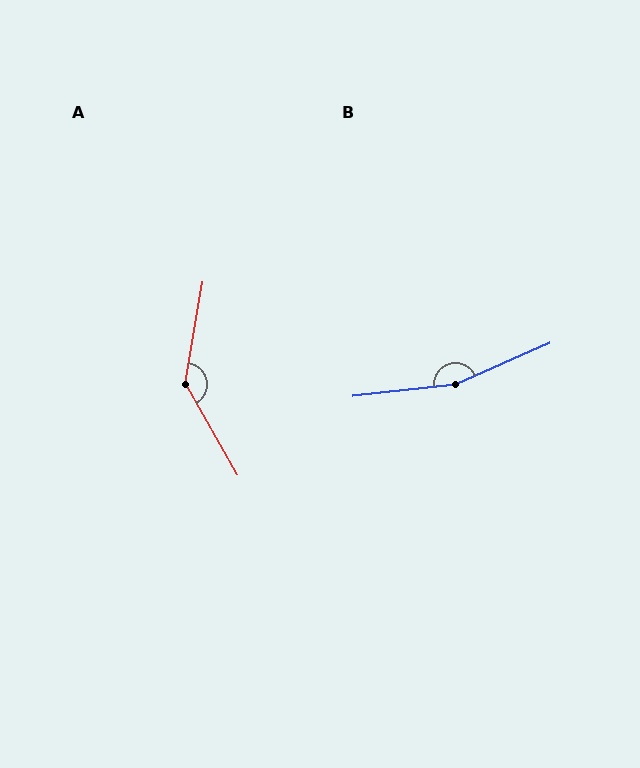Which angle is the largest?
B, at approximately 163 degrees.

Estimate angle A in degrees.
Approximately 141 degrees.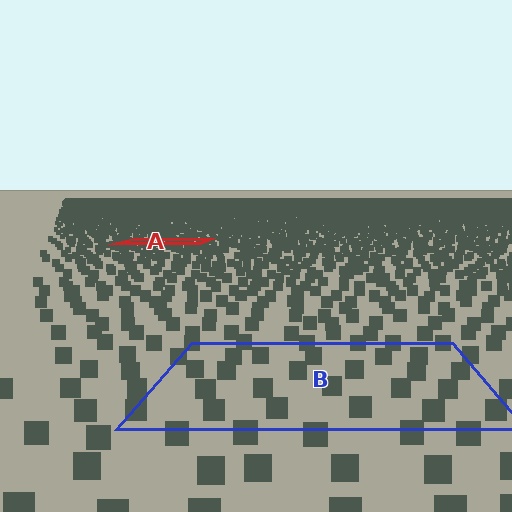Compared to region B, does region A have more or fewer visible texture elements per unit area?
Region A has more texture elements per unit area — they are packed more densely because it is farther away.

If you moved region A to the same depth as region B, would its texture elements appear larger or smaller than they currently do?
They would appear larger. At a closer depth, the same texture elements are projected at a bigger on-screen size.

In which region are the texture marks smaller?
The texture marks are smaller in region A, because it is farther away.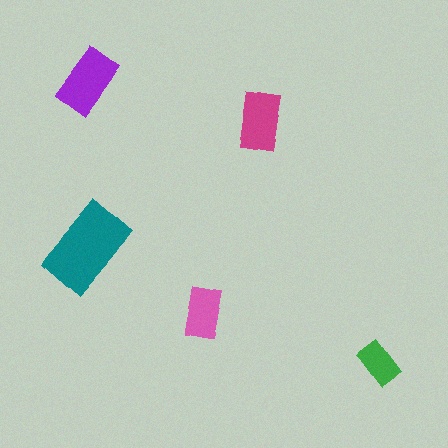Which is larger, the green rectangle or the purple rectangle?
The purple one.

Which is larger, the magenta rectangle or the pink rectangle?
The magenta one.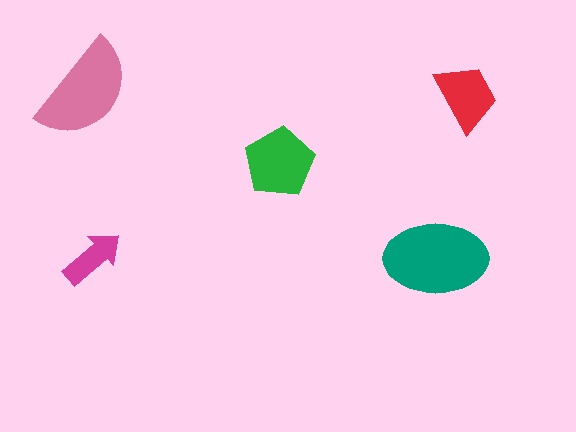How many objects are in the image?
There are 5 objects in the image.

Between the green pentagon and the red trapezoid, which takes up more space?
The green pentagon.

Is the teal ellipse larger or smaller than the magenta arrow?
Larger.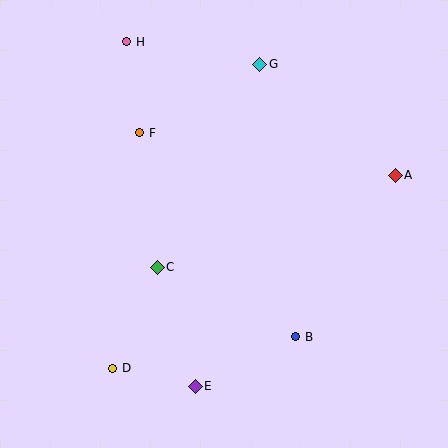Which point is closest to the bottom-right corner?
Point B is closest to the bottom-right corner.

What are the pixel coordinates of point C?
Point C is at (157, 267).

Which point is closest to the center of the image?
Point C at (157, 267) is closest to the center.